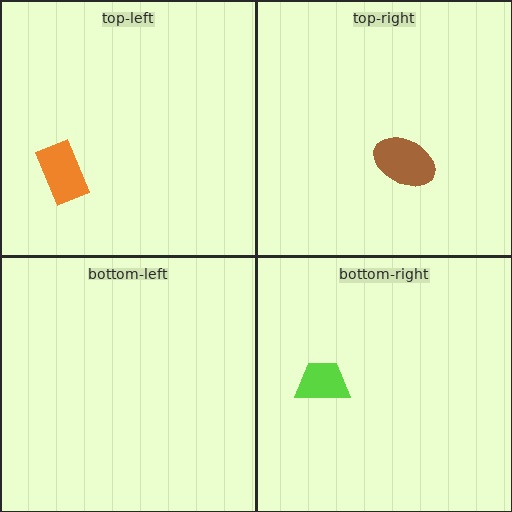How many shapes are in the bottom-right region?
1.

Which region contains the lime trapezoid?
The bottom-right region.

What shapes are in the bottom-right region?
The lime trapezoid.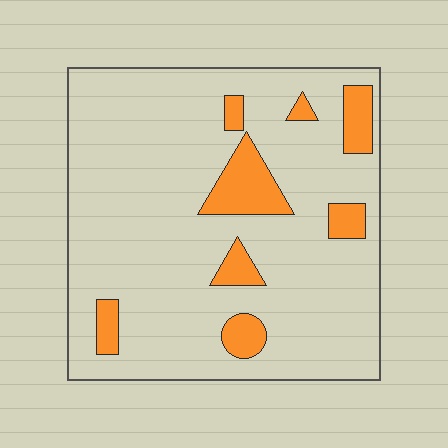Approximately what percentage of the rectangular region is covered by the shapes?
Approximately 15%.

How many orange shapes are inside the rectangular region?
8.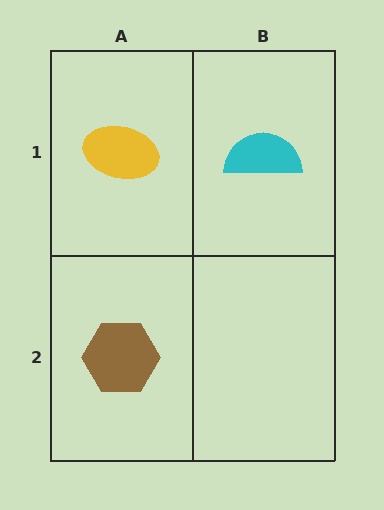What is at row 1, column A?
A yellow ellipse.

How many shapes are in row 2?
1 shape.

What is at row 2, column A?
A brown hexagon.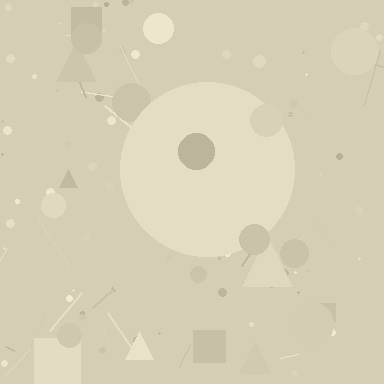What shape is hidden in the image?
A circle is hidden in the image.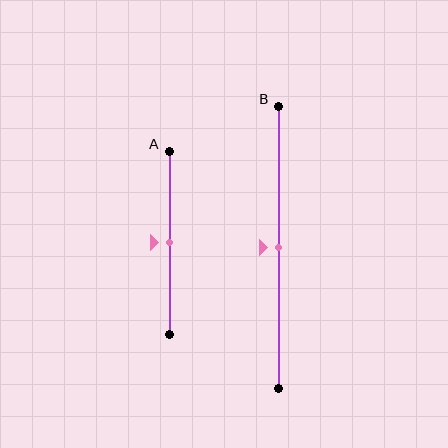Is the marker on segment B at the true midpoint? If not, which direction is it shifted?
Yes, the marker on segment B is at the true midpoint.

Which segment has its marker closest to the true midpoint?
Segment A has its marker closest to the true midpoint.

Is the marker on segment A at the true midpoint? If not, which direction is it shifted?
Yes, the marker on segment A is at the true midpoint.